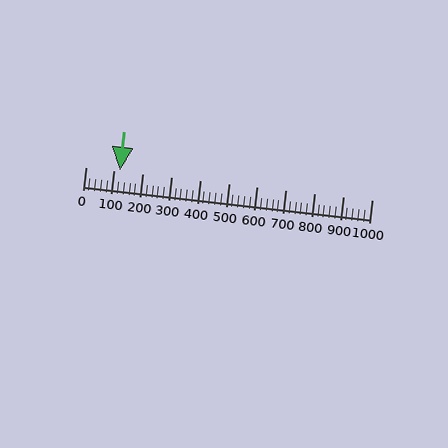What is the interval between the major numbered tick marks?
The major tick marks are spaced 100 units apart.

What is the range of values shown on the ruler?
The ruler shows values from 0 to 1000.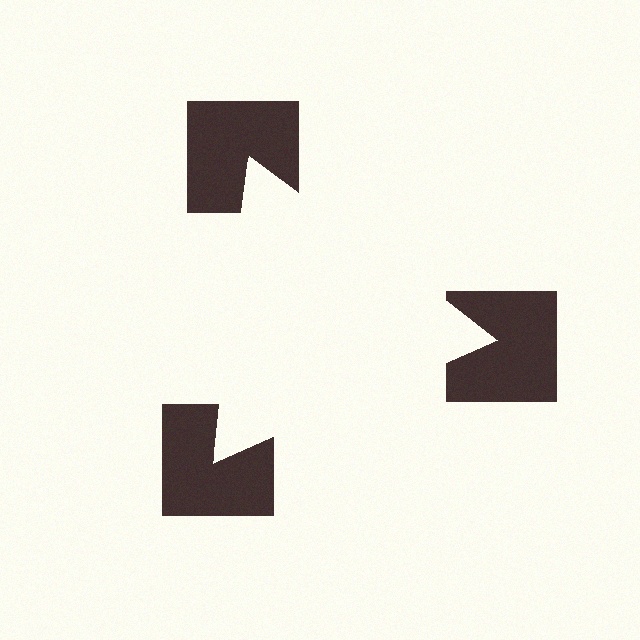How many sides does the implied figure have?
3 sides.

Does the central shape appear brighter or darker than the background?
It typically appears slightly brighter than the background, even though no actual brightness change is drawn.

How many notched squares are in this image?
There are 3 — one at each vertex of the illusory triangle.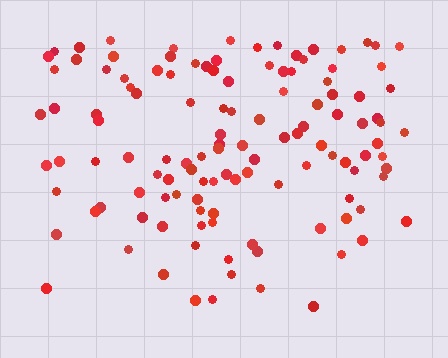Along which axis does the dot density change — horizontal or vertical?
Vertical.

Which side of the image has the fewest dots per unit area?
The bottom.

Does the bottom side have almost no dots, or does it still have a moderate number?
Still a moderate number, just noticeably fewer than the top.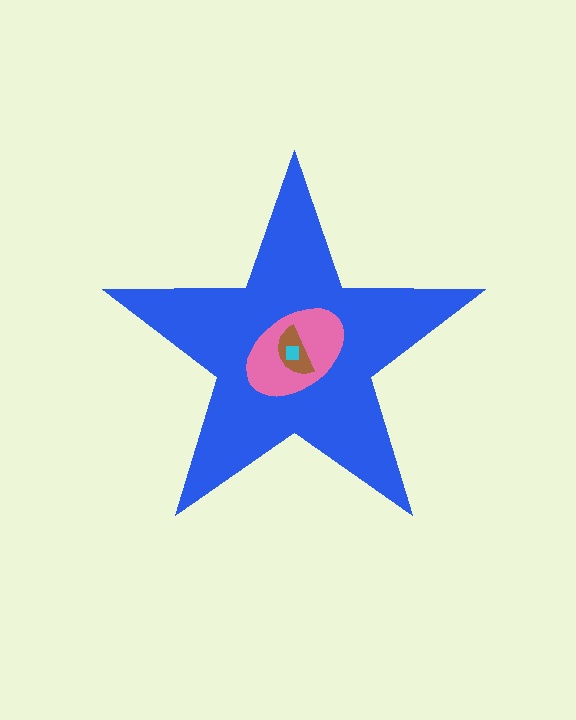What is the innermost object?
The cyan square.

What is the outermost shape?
The blue star.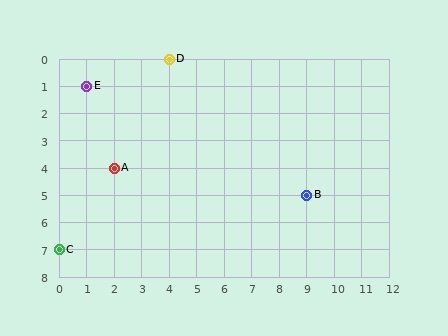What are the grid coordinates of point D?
Point D is at grid coordinates (4, 0).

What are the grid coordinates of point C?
Point C is at grid coordinates (0, 7).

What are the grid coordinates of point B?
Point B is at grid coordinates (9, 5).